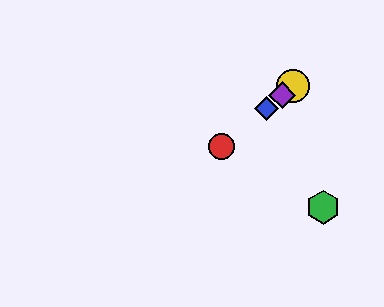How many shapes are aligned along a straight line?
4 shapes (the red circle, the blue diamond, the yellow circle, the purple diamond) are aligned along a straight line.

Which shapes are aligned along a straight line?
The red circle, the blue diamond, the yellow circle, the purple diamond are aligned along a straight line.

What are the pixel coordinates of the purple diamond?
The purple diamond is at (282, 95).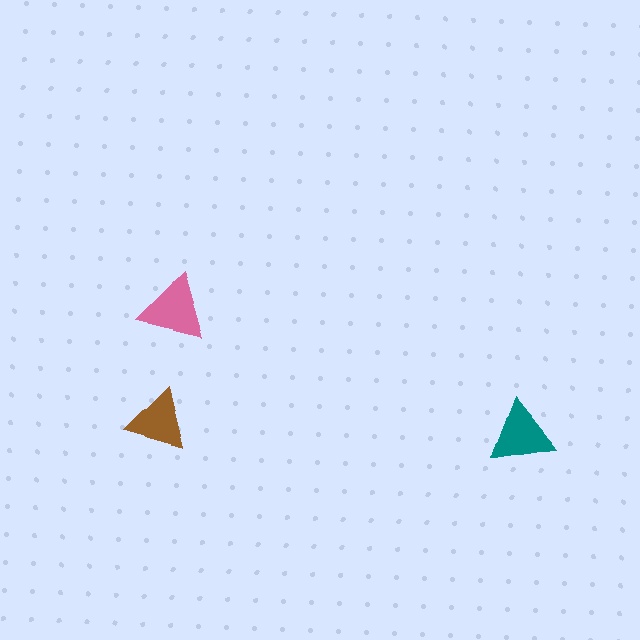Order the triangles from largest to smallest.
the pink one, the teal one, the brown one.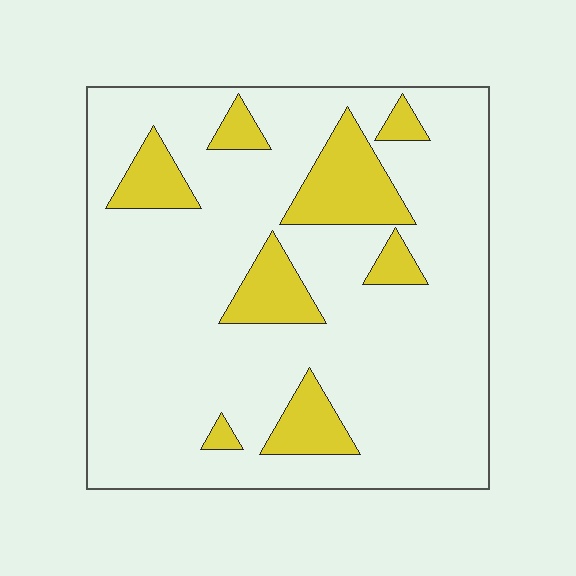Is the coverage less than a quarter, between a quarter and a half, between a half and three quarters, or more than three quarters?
Less than a quarter.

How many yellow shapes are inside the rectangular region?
8.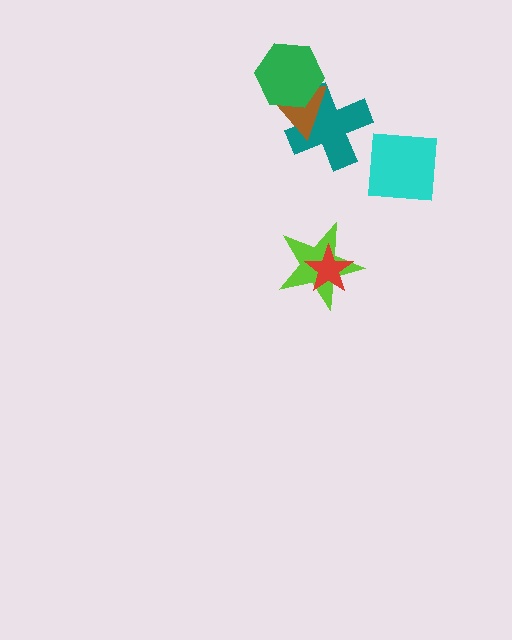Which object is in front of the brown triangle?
The green hexagon is in front of the brown triangle.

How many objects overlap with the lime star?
1 object overlaps with the lime star.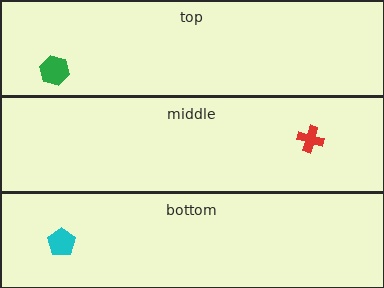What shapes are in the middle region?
The red cross.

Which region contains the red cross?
The middle region.